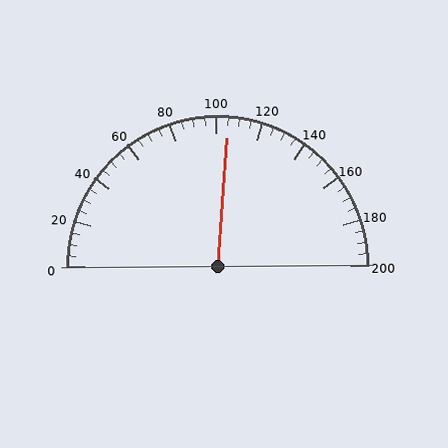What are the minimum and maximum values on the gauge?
The gauge ranges from 0 to 200.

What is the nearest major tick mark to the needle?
The nearest major tick mark is 100.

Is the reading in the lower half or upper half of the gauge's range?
The reading is in the upper half of the range (0 to 200).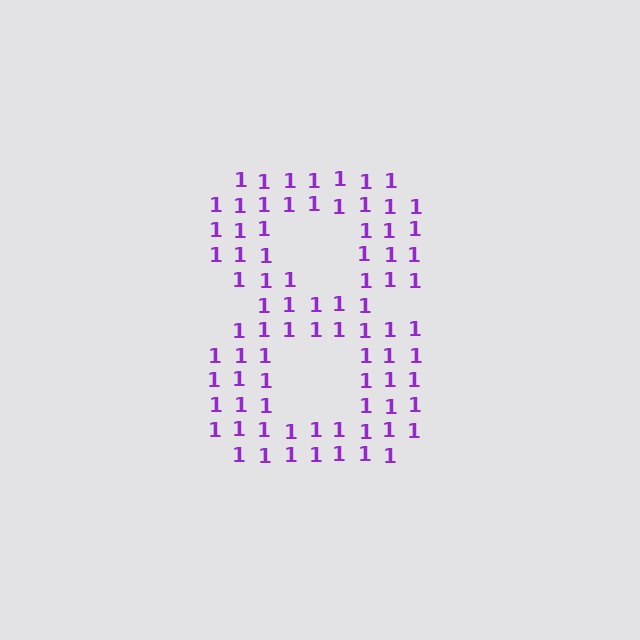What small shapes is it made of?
It is made of small digit 1's.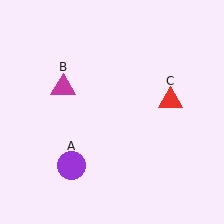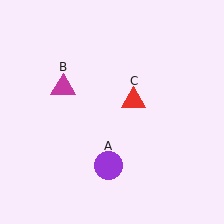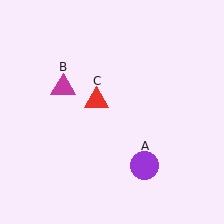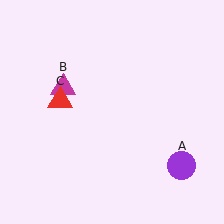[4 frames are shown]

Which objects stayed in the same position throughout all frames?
Magenta triangle (object B) remained stationary.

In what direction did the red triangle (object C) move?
The red triangle (object C) moved left.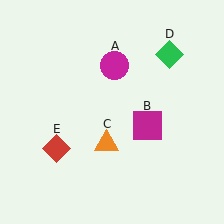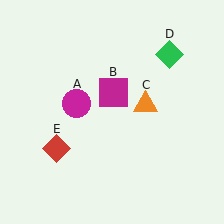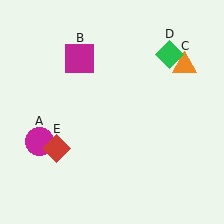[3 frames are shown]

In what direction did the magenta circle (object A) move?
The magenta circle (object A) moved down and to the left.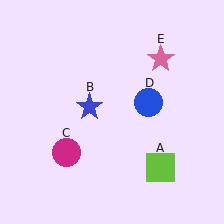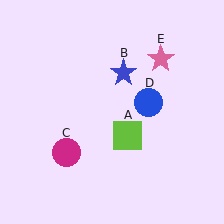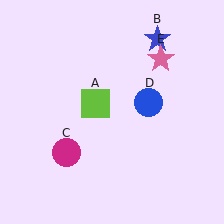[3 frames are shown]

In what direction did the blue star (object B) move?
The blue star (object B) moved up and to the right.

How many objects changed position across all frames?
2 objects changed position: lime square (object A), blue star (object B).